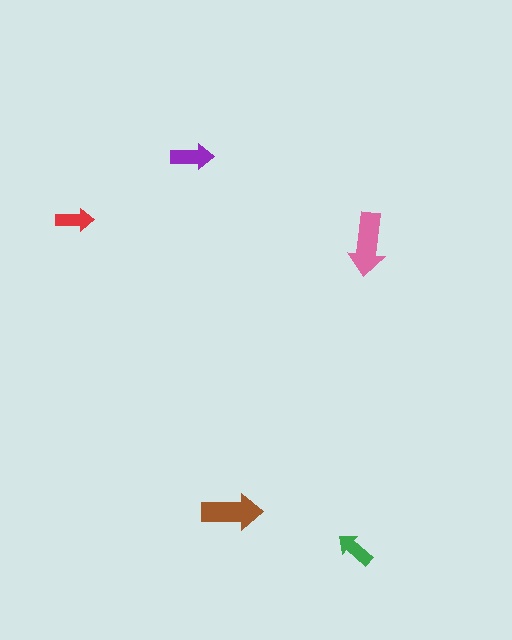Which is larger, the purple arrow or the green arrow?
The purple one.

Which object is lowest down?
The green arrow is bottommost.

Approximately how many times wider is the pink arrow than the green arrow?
About 1.5 times wider.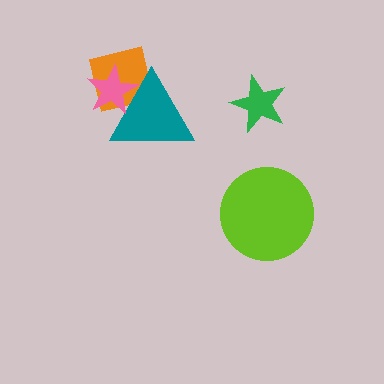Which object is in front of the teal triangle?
The pink star is in front of the teal triangle.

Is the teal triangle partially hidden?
Yes, it is partially covered by another shape.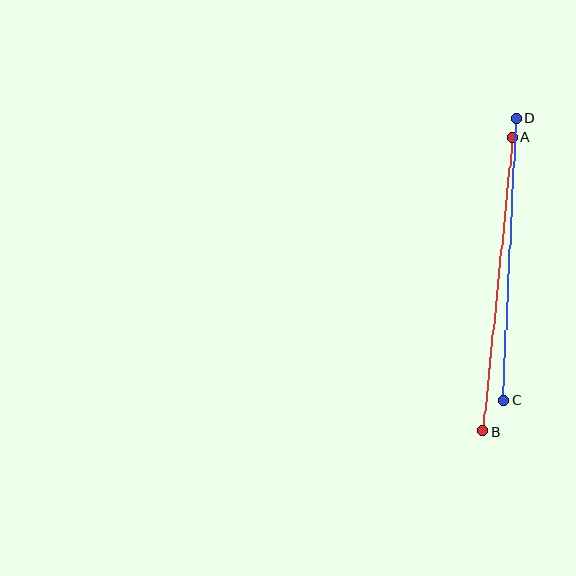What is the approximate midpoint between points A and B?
The midpoint is at approximately (498, 284) pixels.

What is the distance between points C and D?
The distance is approximately 282 pixels.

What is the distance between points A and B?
The distance is approximately 296 pixels.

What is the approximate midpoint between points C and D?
The midpoint is at approximately (510, 259) pixels.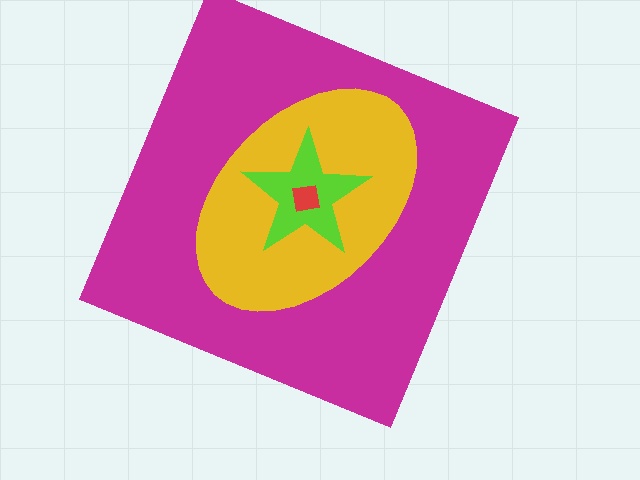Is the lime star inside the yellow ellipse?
Yes.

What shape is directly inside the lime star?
The red square.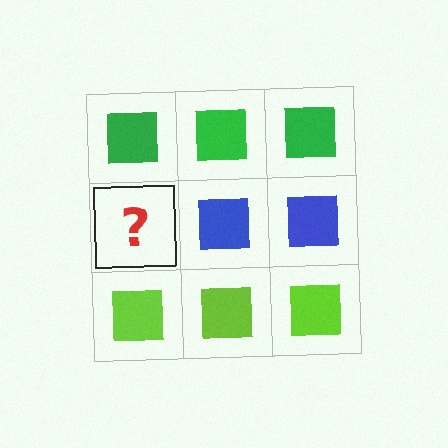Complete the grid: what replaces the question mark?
The question mark should be replaced with a blue square.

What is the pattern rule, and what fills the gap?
The rule is that each row has a consistent color. The gap should be filled with a blue square.